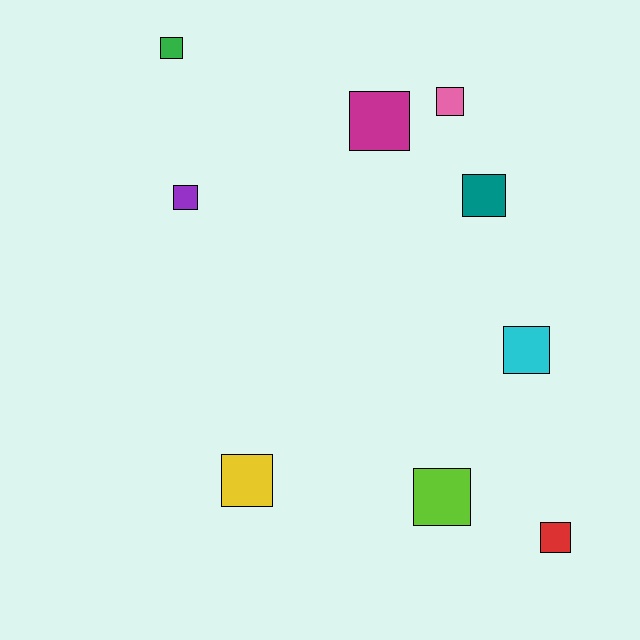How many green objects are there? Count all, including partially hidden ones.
There is 1 green object.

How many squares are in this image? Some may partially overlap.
There are 9 squares.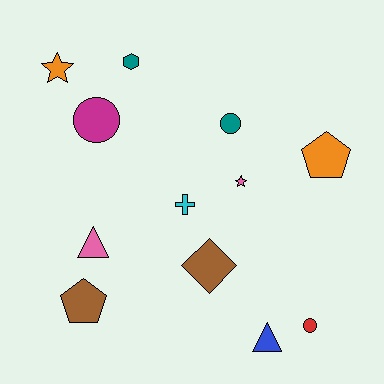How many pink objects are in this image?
There are 2 pink objects.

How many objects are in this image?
There are 12 objects.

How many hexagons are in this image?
There is 1 hexagon.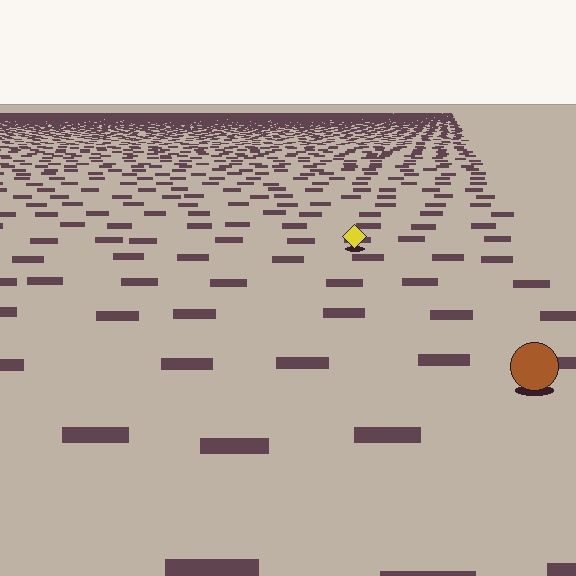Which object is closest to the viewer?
The brown circle is closest. The texture marks near it are larger and more spread out.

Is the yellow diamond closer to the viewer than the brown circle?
No. The brown circle is closer — you can tell from the texture gradient: the ground texture is coarser near it.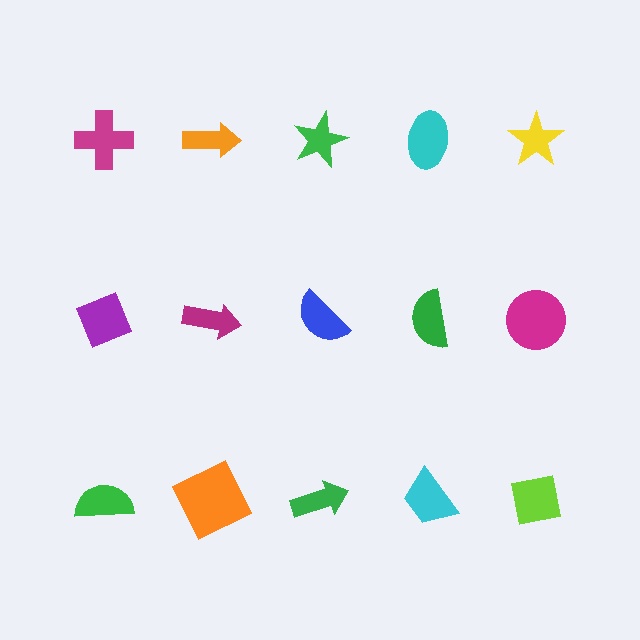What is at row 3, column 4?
A cyan trapezoid.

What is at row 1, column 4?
A cyan ellipse.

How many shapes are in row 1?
5 shapes.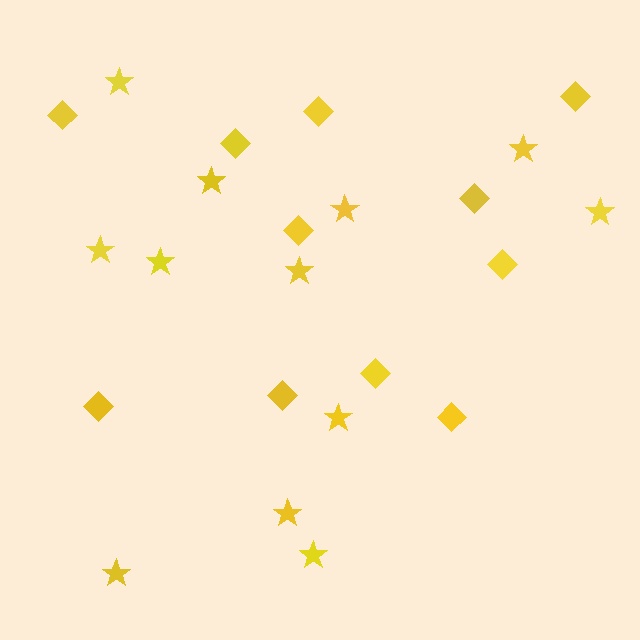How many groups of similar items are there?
There are 2 groups: one group of diamonds (11) and one group of stars (12).